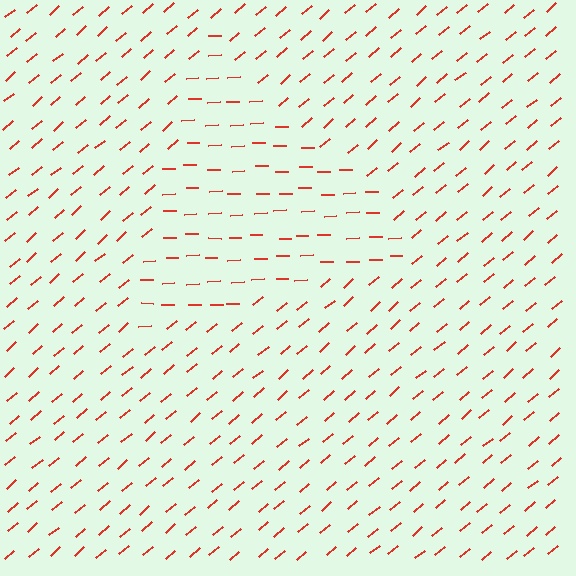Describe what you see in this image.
The image is filled with small red line segments. A triangle region in the image has lines oriented differently from the surrounding lines, creating a visible texture boundary.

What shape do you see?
I see a triangle.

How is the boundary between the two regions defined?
The boundary is defined purely by a change in line orientation (approximately 38 degrees difference). All lines are the same color and thickness.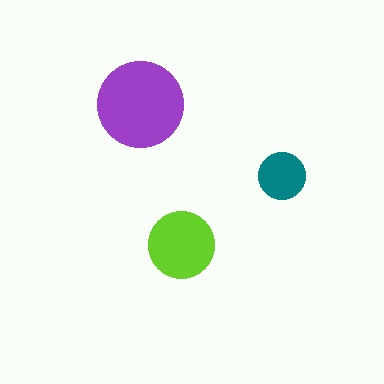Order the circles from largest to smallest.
the purple one, the lime one, the teal one.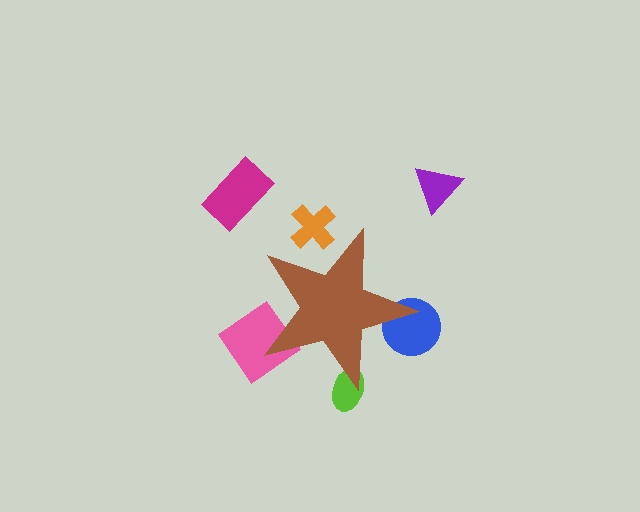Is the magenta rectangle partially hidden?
No, the magenta rectangle is fully visible.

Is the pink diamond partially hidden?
Yes, the pink diamond is partially hidden behind the brown star.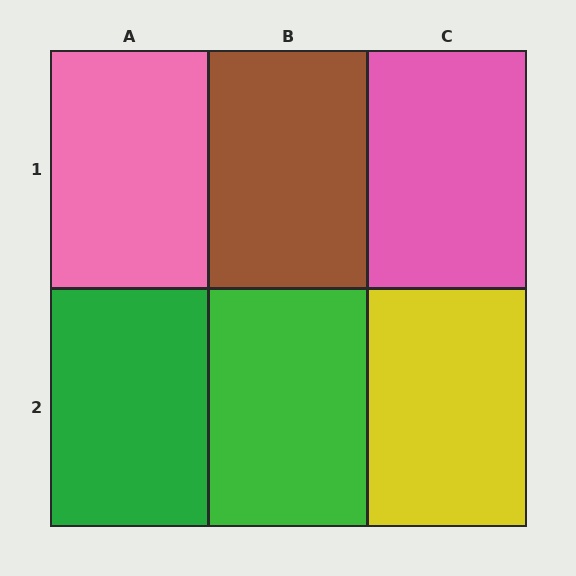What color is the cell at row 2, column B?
Green.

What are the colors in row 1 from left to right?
Pink, brown, pink.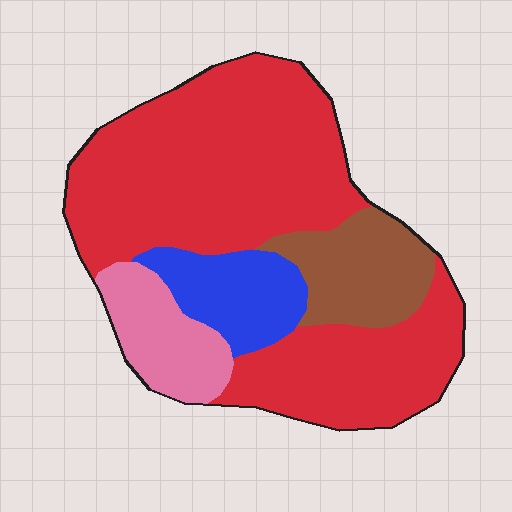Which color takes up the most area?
Red, at roughly 65%.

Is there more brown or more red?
Red.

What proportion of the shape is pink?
Pink takes up about one tenth (1/10) of the shape.